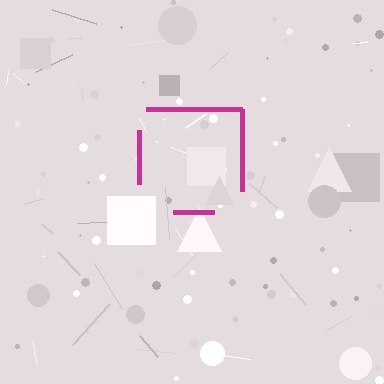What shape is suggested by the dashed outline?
The dashed outline suggests a square.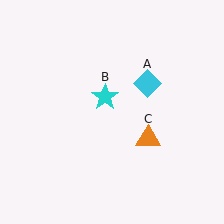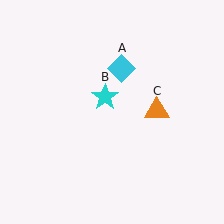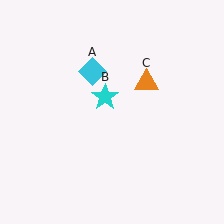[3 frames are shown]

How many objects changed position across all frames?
2 objects changed position: cyan diamond (object A), orange triangle (object C).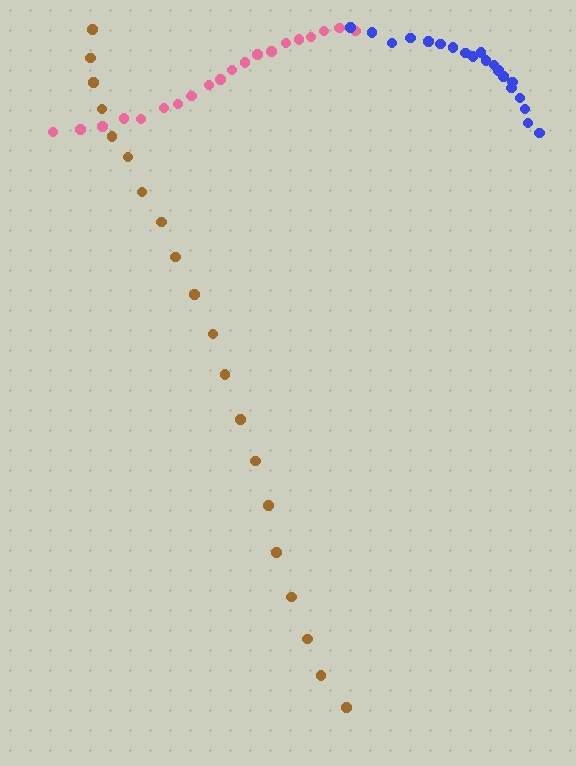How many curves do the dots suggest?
There are 3 distinct paths.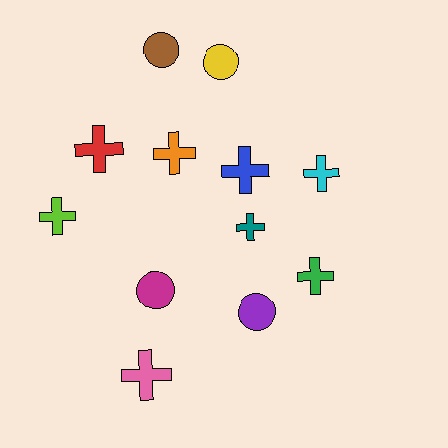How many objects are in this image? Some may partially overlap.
There are 12 objects.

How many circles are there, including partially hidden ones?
There are 4 circles.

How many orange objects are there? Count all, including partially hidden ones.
There is 1 orange object.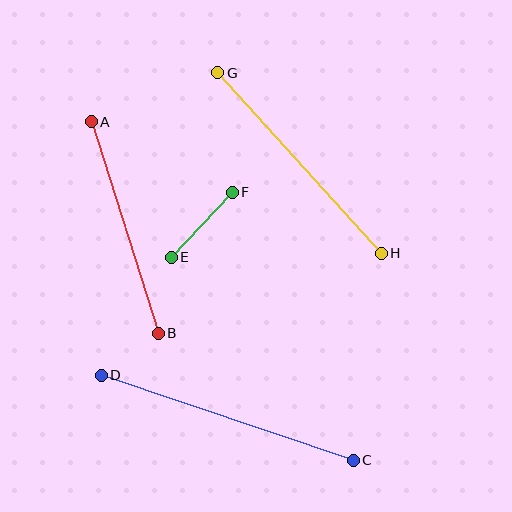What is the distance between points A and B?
The distance is approximately 222 pixels.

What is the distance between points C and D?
The distance is approximately 266 pixels.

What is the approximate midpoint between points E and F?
The midpoint is at approximately (202, 225) pixels.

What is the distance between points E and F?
The distance is approximately 89 pixels.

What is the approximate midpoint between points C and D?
The midpoint is at approximately (227, 418) pixels.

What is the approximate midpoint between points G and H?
The midpoint is at approximately (300, 163) pixels.